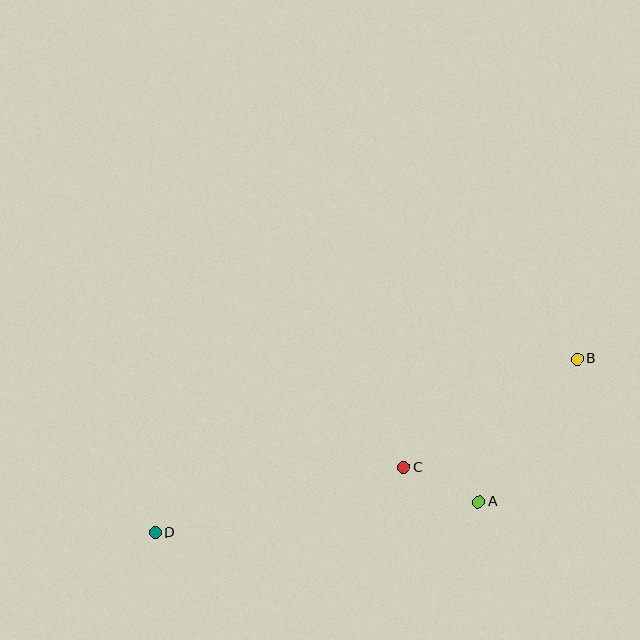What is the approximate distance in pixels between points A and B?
The distance between A and B is approximately 174 pixels.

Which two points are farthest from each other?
Points B and D are farthest from each other.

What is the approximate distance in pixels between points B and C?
The distance between B and C is approximately 205 pixels.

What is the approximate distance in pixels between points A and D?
The distance between A and D is approximately 325 pixels.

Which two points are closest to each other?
Points A and C are closest to each other.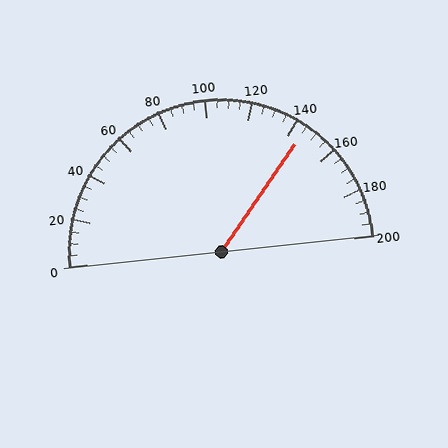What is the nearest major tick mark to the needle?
The nearest major tick mark is 140.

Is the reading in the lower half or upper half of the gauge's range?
The reading is in the upper half of the range (0 to 200).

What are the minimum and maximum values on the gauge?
The gauge ranges from 0 to 200.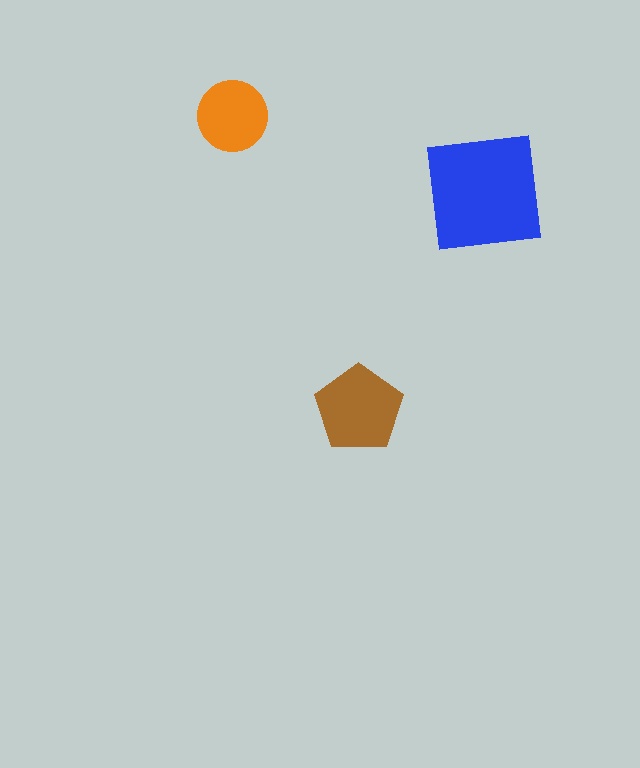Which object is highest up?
The orange circle is topmost.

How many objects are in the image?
There are 3 objects in the image.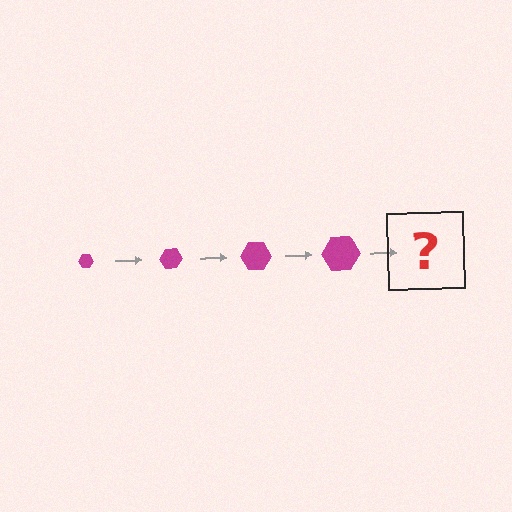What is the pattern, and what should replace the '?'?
The pattern is that the hexagon gets progressively larger each step. The '?' should be a magenta hexagon, larger than the previous one.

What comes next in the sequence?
The next element should be a magenta hexagon, larger than the previous one.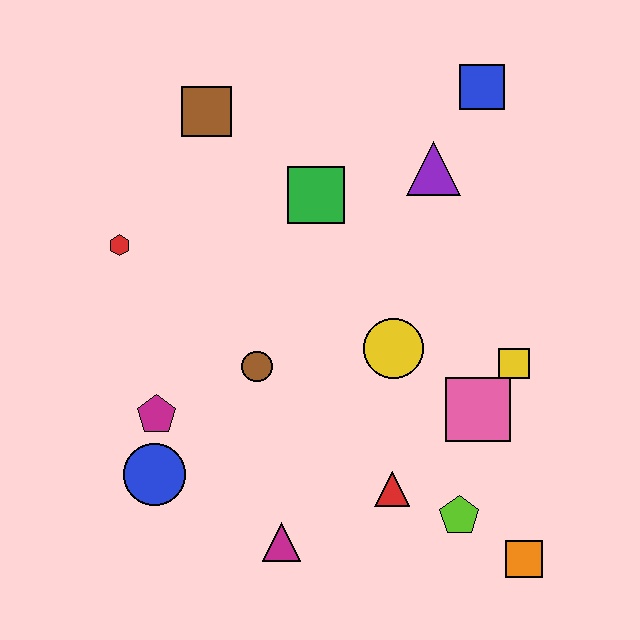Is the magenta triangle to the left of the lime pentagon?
Yes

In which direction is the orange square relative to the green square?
The orange square is below the green square.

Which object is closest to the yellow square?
The pink square is closest to the yellow square.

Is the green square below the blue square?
Yes